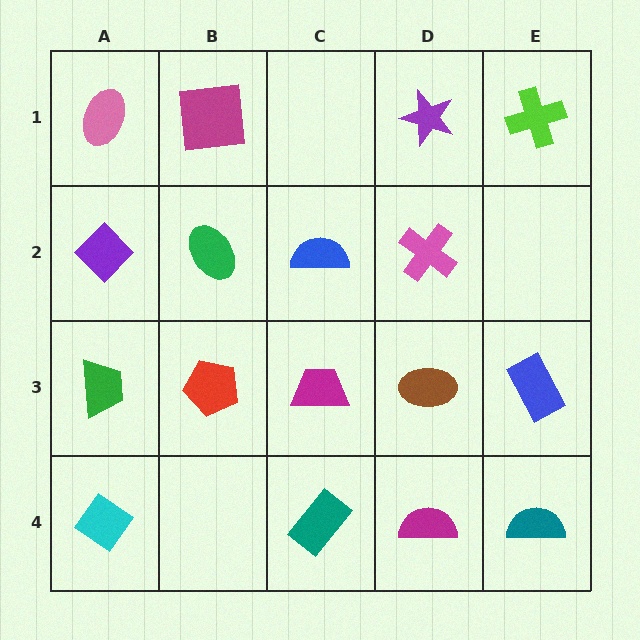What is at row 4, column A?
A cyan diamond.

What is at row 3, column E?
A blue rectangle.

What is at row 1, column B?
A magenta square.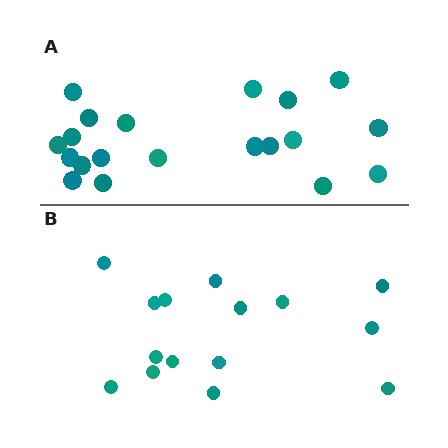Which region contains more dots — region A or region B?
Region A (the top region) has more dots.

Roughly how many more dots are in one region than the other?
Region A has about 5 more dots than region B.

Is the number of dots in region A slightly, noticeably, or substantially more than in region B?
Region A has noticeably more, but not dramatically so. The ratio is roughly 1.3 to 1.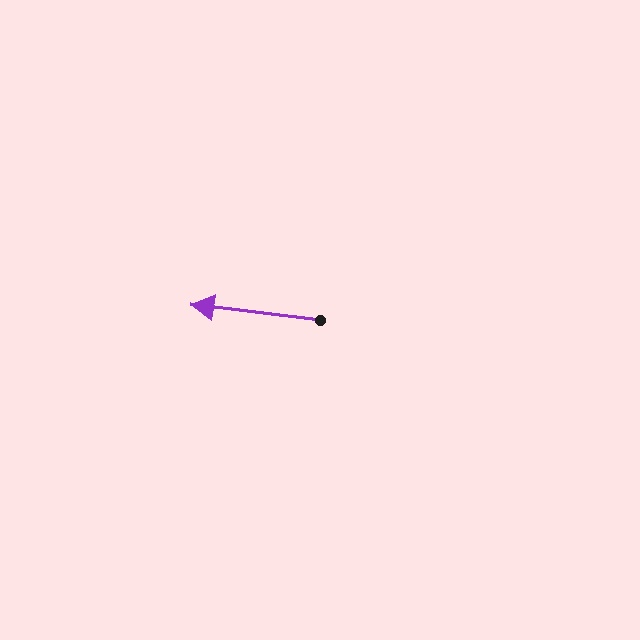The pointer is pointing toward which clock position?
Roughly 9 o'clock.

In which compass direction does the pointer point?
West.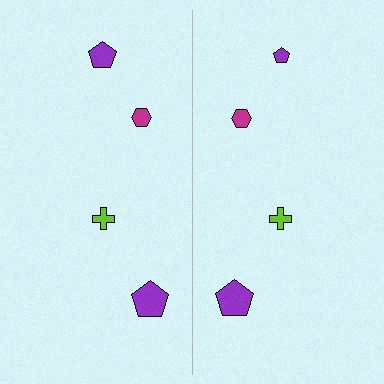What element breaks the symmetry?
The purple pentagon on the right side has a different size than its mirror counterpart.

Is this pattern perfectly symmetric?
No, the pattern is not perfectly symmetric. The purple pentagon on the right side has a different size than its mirror counterpart.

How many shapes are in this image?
There are 8 shapes in this image.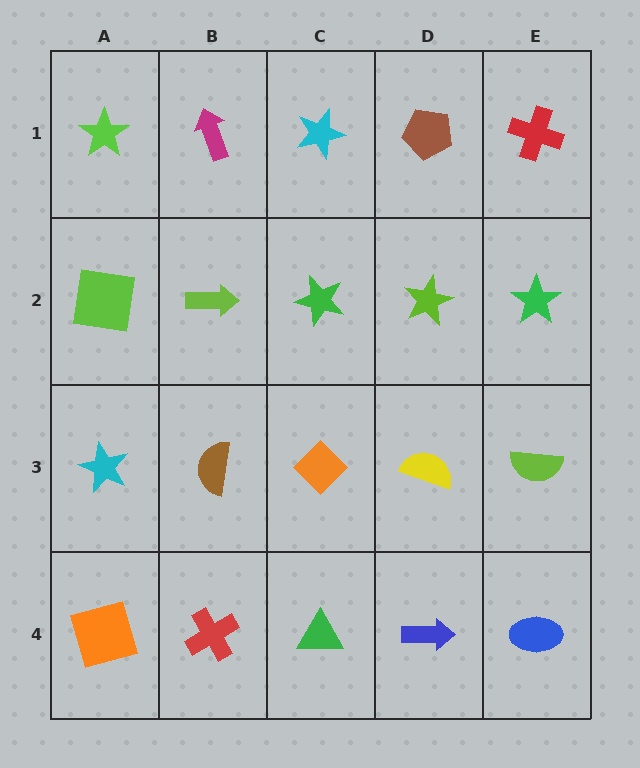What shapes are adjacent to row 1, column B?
A lime arrow (row 2, column B), a lime star (row 1, column A), a cyan star (row 1, column C).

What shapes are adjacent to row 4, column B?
A brown semicircle (row 3, column B), an orange square (row 4, column A), a green triangle (row 4, column C).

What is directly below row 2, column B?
A brown semicircle.